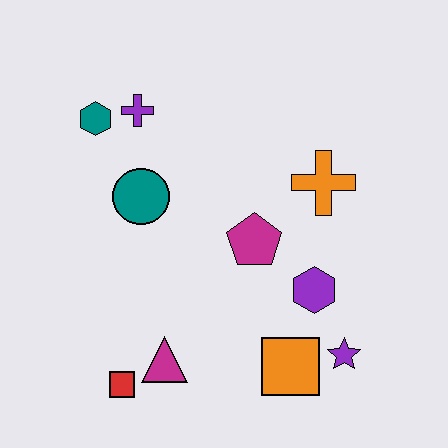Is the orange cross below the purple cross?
Yes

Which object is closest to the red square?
The magenta triangle is closest to the red square.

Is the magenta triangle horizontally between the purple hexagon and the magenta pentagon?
No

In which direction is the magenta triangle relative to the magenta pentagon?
The magenta triangle is below the magenta pentagon.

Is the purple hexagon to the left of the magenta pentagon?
No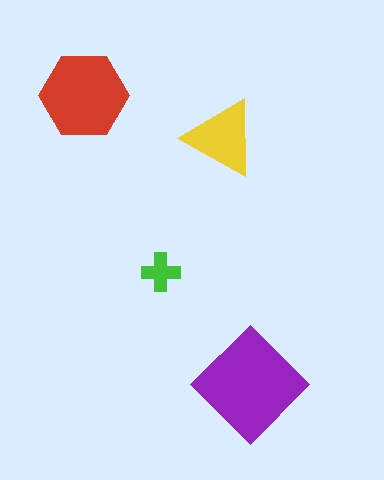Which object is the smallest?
The green cross.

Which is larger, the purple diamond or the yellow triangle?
The purple diamond.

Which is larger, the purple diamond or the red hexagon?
The purple diamond.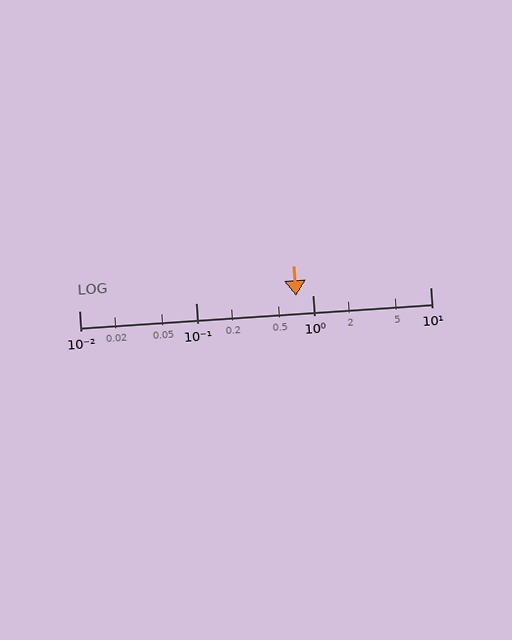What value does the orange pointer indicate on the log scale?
The pointer indicates approximately 0.71.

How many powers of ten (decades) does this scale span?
The scale spans 3 decades, from 0.01 to 10.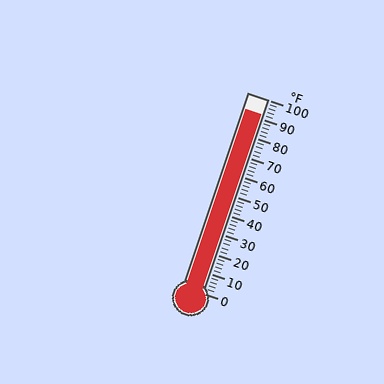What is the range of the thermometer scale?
The thermometer scale ranges from 0°F to 100°F.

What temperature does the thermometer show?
The thermometer shows approximately 92°F.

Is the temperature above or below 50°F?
The temperature is above 50°F.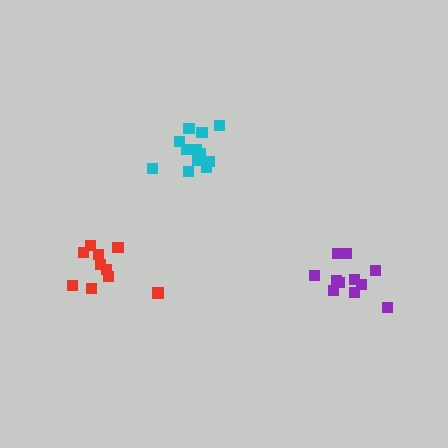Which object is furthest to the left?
The red cluster is leftmost.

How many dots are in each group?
Group 1: 10 dots, Group 2: 11 dots, Group 3: 12 dots (33 total).